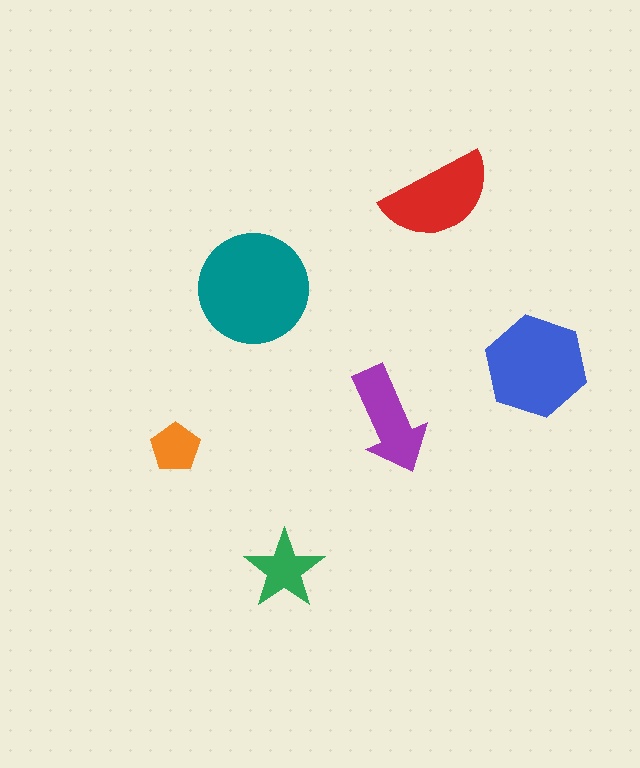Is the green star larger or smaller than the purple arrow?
Smaller.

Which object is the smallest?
The orange pentagon.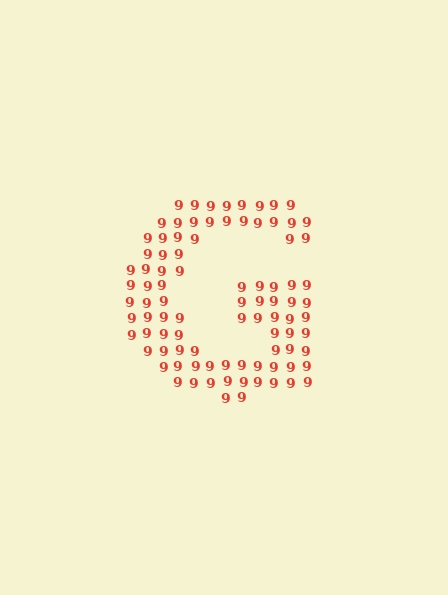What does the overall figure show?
The overall figure shows the letter G.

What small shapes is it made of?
It is made of small digit 9's.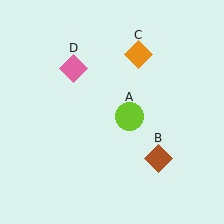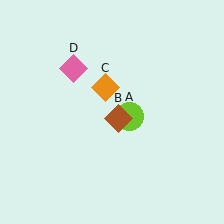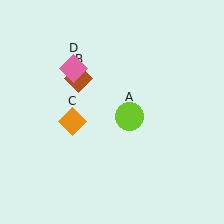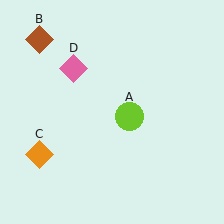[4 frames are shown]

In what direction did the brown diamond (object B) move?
The brown diamond (object B) moved up and to the left.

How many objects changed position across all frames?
2 objects changed position: brown diamond (object B), orange diamond (object C).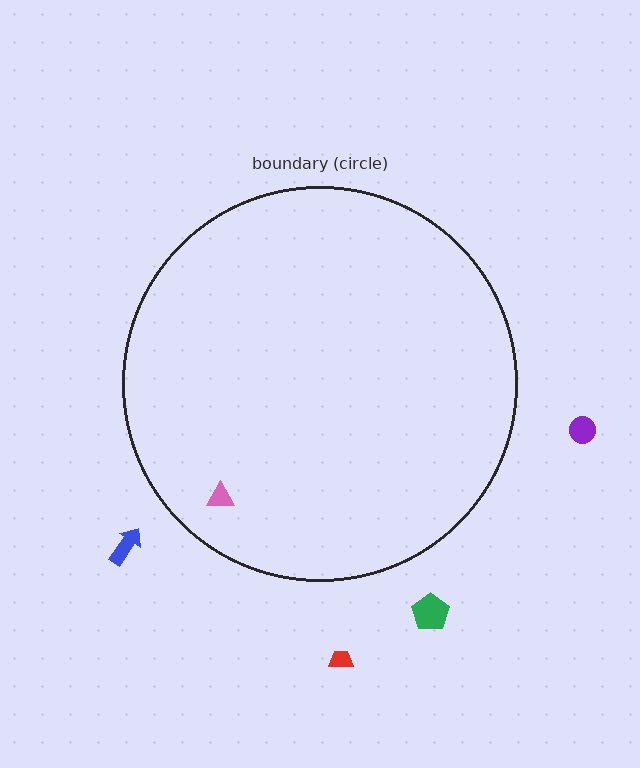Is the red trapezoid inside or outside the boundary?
Outside.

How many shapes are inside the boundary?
1 inside, 4 outside.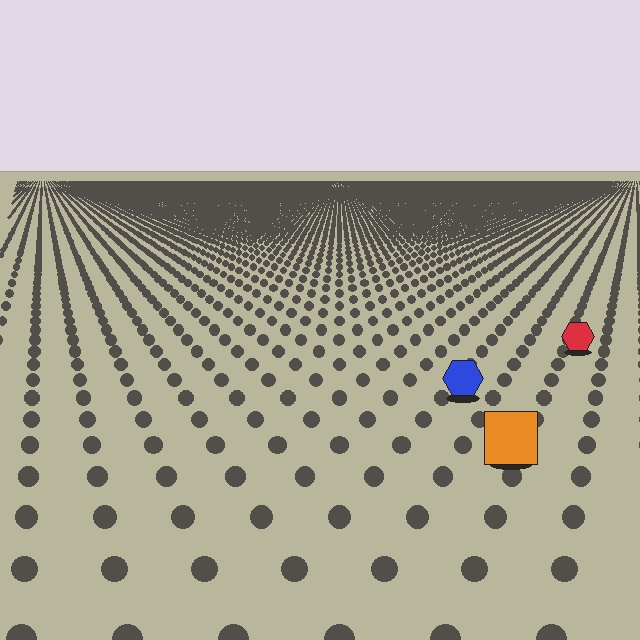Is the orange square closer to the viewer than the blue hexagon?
Yes. The orange square is closer — you can tell from the texture gradient: the ground texture is coarser near it.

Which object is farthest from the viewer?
The red hexagon is farthest from the viewer. It appears smaller and the ground texture around it is denser.